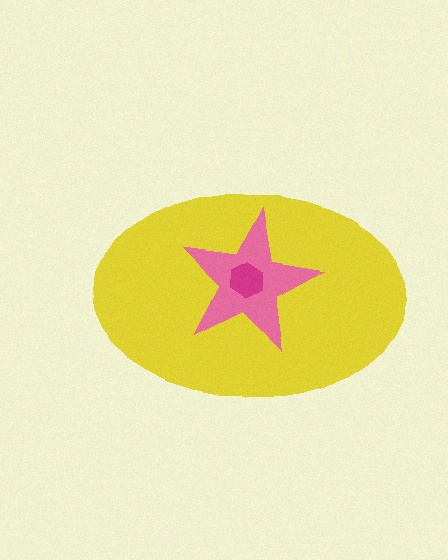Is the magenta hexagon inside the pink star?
Yes.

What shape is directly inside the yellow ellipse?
The pink star.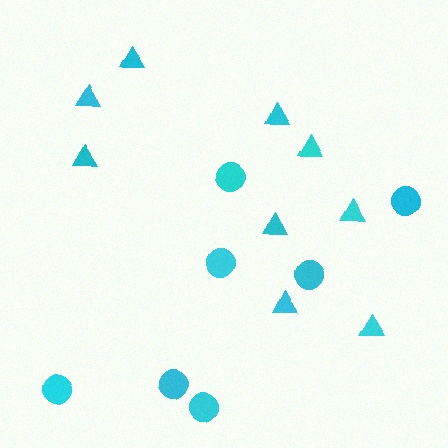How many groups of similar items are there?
There are 2 groups: one group of circles (7) and one group of triangles (9).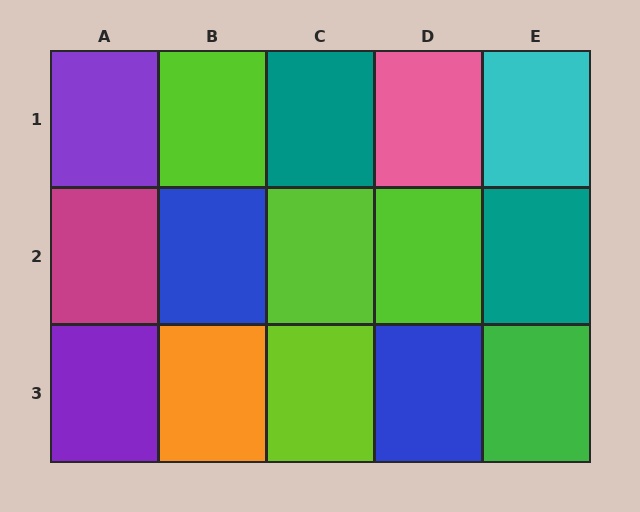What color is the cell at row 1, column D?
Pink.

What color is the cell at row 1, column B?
Lime.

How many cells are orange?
1 cell is orange.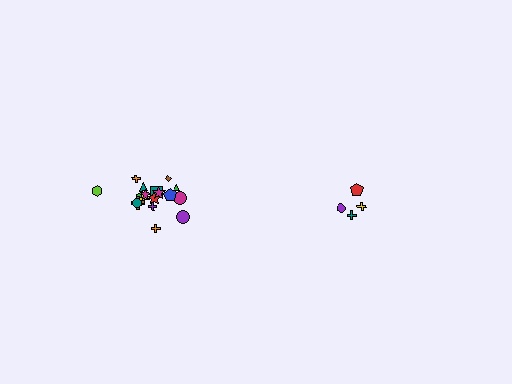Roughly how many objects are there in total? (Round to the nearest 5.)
Roughly 20 objects in total.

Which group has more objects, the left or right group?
The left group.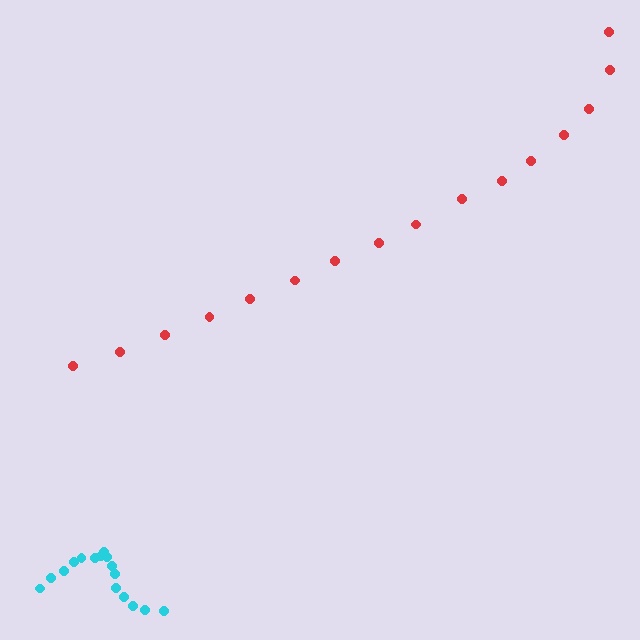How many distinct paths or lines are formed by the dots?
There are 2 distinct paths.